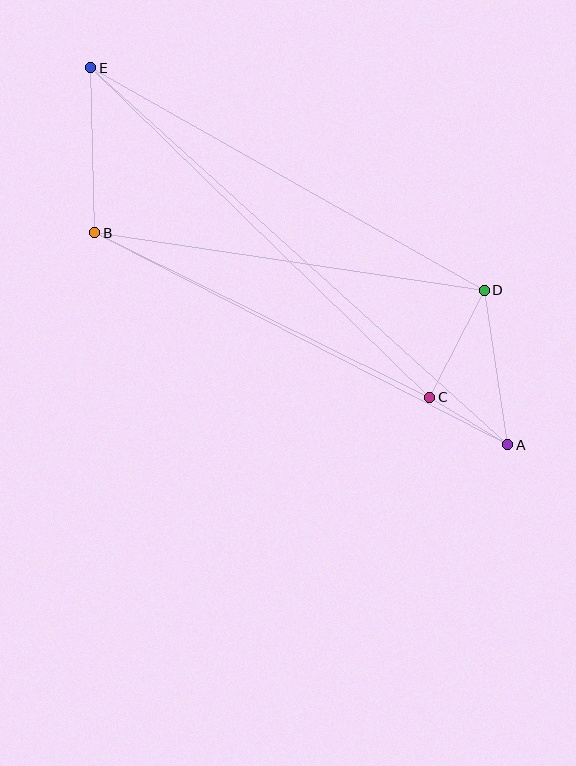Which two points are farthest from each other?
Points A and E are farthest from each other.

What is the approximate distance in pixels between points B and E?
The distance between B and E is approximately 165 pixels.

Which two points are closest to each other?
Points A and C are closest to each other.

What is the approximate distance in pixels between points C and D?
The distance between C and D is approximately 120 pixels.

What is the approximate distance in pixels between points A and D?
The distance between A and D is approximately 156 pixels.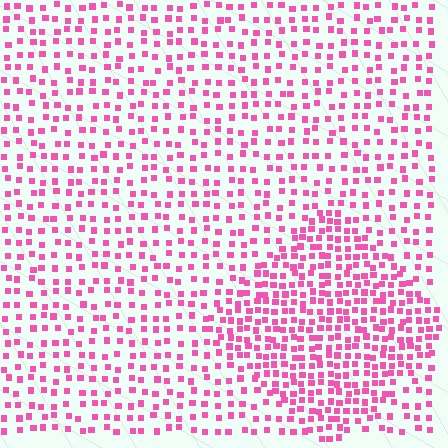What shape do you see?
I see a diamond.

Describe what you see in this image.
The image contains small pink elements arranged at two different densities. A diamond-shaped region is visible where the elements are more densely packed than the surrounding area.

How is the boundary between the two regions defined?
The boundary is defined by a change in element density (approximately 1.9x ratio). All elements are the same color, size, and shape.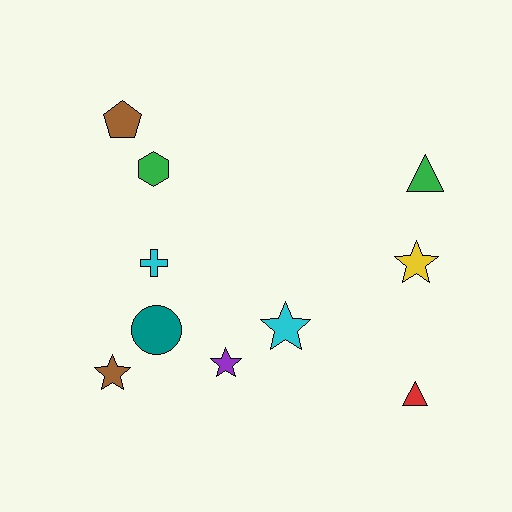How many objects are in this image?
There are 10 objects.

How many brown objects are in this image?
There are 2 brown objects.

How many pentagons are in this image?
There is 1 pentagon.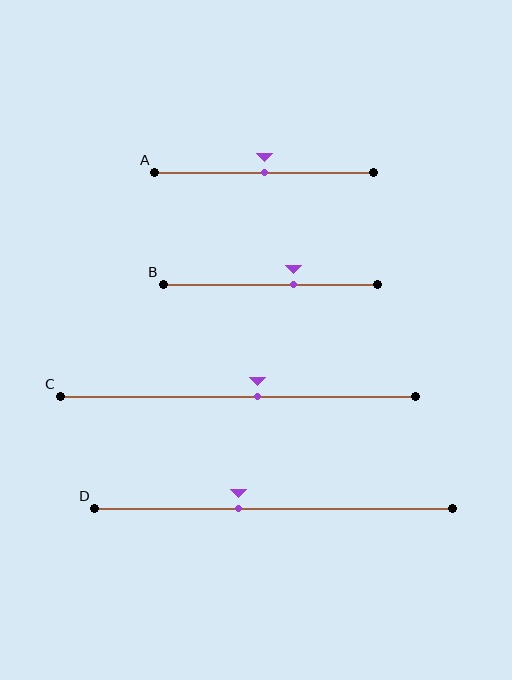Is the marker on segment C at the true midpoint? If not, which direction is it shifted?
No, the marker on segment C is shifted to the right by about 6% of the segment length.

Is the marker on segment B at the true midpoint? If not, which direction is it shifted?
No, the marker on segment B is shifted to the right by about 11% of the segment length.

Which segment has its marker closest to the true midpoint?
Segment A has its marker closest to the true midpoint.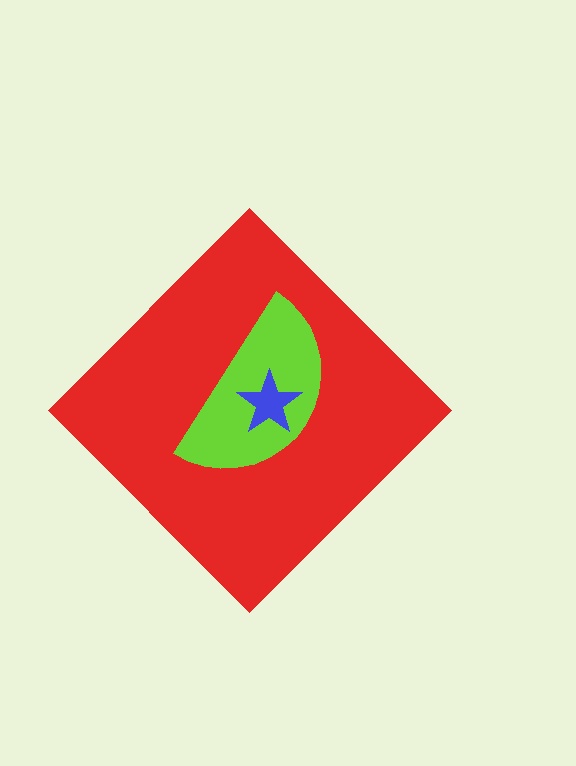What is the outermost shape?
The red diamond.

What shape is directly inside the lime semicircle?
The blue star.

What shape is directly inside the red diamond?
The lime semicircle.